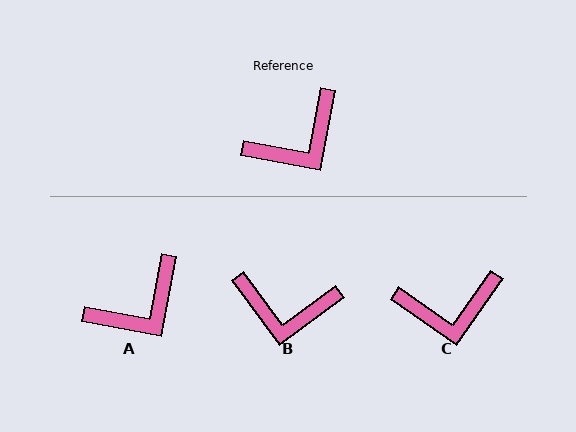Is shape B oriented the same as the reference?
No, it is off by about 43 degrees.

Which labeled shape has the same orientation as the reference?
A.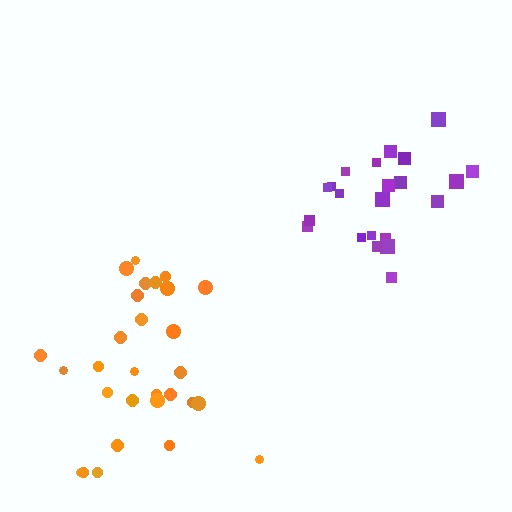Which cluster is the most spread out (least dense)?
Orange.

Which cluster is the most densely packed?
Purple.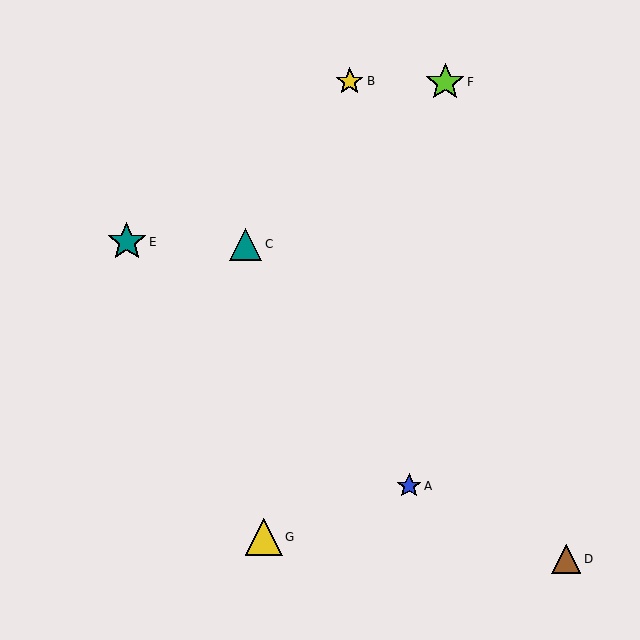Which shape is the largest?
The teal star (labeled E) is the largest.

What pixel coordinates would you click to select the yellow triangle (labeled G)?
Click at (264, 537) to select the yellow triangle G.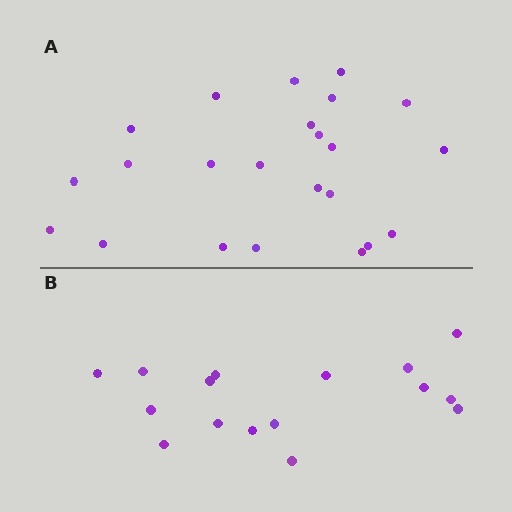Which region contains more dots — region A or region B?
Region A (the top region) has more dots.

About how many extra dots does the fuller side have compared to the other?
Region A has roughly 8 or so more dots than region B.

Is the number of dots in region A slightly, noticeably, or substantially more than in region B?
Region A has noticeably more, but not dramatically so. The ratio is roughly 1.4 to 1.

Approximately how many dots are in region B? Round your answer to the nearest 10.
About 20 dots. (The exact count is 16, which rounds to 20.)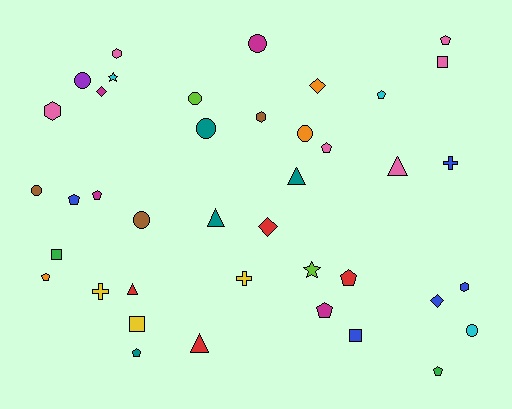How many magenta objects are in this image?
There are 4 magenta objects.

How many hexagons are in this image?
There are 4 hexagons.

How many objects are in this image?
There are 40 objects.